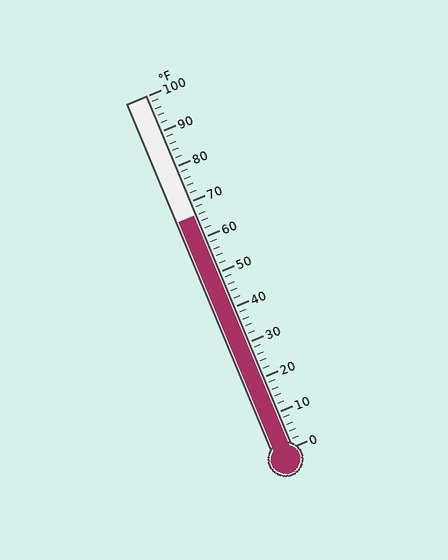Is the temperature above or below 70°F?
The temperature is below 70°F.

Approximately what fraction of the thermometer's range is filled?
The thermometer is filled to approximately 65% of its range.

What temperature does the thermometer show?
The thermometer shows approximately 66°F.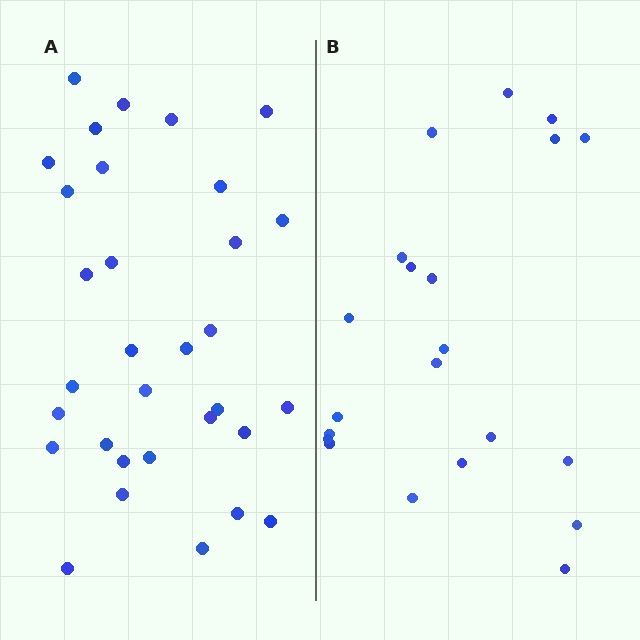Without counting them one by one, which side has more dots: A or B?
Region A (the left region) has more dots.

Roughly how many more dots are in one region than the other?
Region A has roughly 12 or so more dots than region B.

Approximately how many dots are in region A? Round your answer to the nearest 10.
About 30 dots. (The exact count is 32, which rounds to 30.)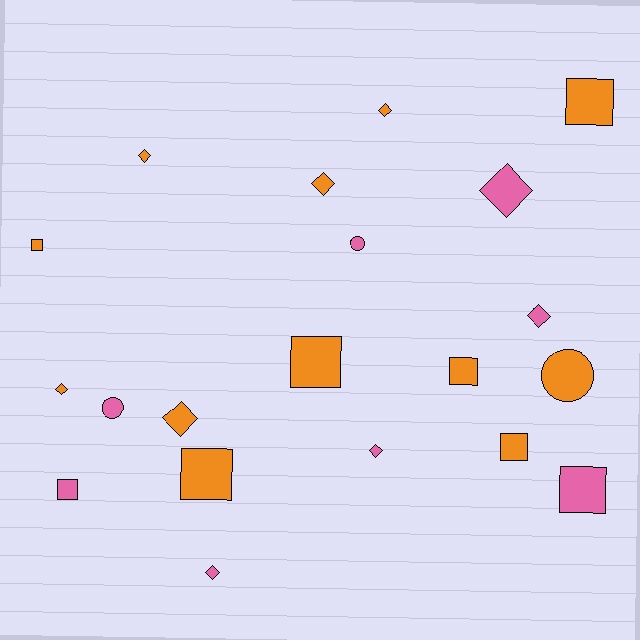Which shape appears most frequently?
Diamond, with 9 objects.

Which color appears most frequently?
Orange, with 12 objects.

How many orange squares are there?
There are 6 orange squares.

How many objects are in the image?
There are 20 objects.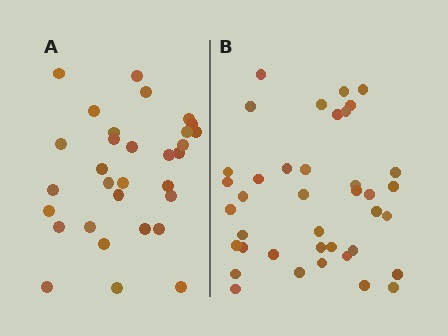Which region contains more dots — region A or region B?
Region B (the right region) has more dots.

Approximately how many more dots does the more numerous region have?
Region B has roughly 8 or so more dots than region A.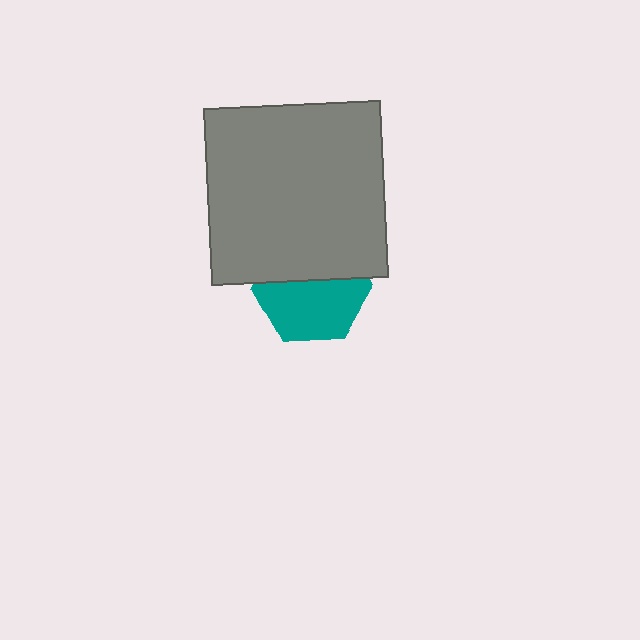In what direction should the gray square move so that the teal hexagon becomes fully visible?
The gray square should move up. That is the shortest direction to clear the overlap and leave the teal hexagon fully visible.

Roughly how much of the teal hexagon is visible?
About half of it is visible (roughly 56%).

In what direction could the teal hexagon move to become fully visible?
The teal hexagon could move down. That would shift it out from behind the gray square entirely.